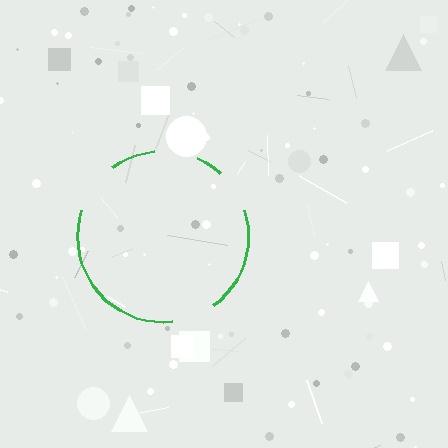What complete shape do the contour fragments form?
The contour fragments form a circle.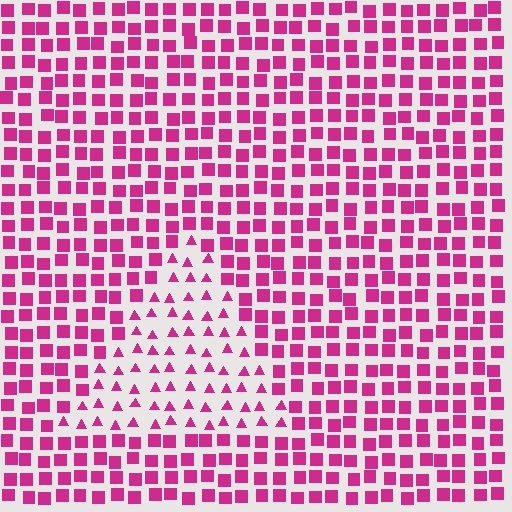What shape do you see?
I see a triangle.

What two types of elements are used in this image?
The image uses triangles inside the triangle region and squares outside it.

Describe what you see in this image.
The image is filled with small magenta elements arranged in a uniform grid. A triangle-shaped region contains triangles, while the surrounding area contains squares. The boundary is defined purely by the change in element shape.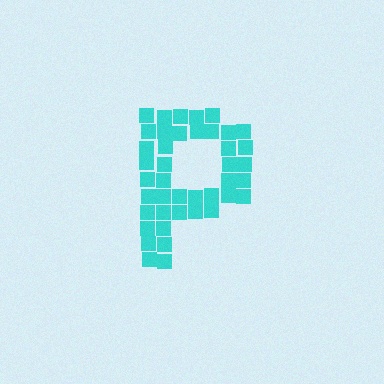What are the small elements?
The small elements are squares.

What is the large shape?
The large shape is the letter P.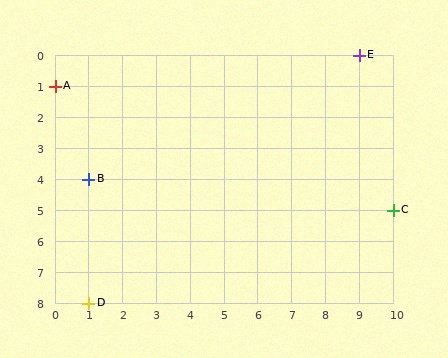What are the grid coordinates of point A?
Point A is at grid coordinates (0, 1).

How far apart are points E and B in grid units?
Points E and B are 8 columns and 4 rows apart (about 8.9 grid units diagonally).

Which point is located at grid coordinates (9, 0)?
Point E is at (9, 0).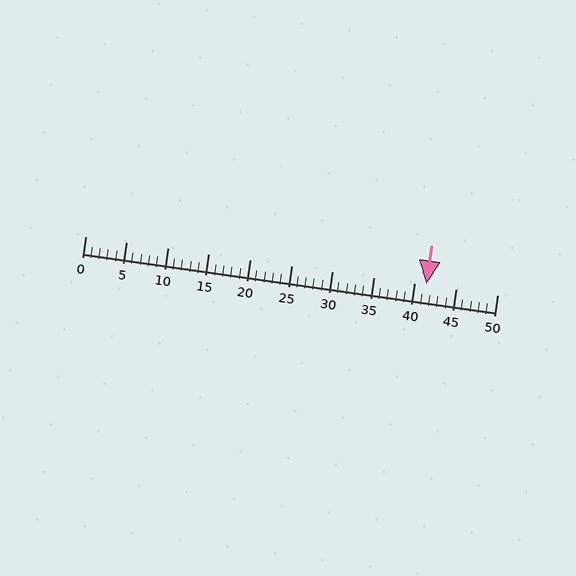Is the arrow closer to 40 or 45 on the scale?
The arrow is closer to 40.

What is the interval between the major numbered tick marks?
The major tick marks are spaced 5 units apart.